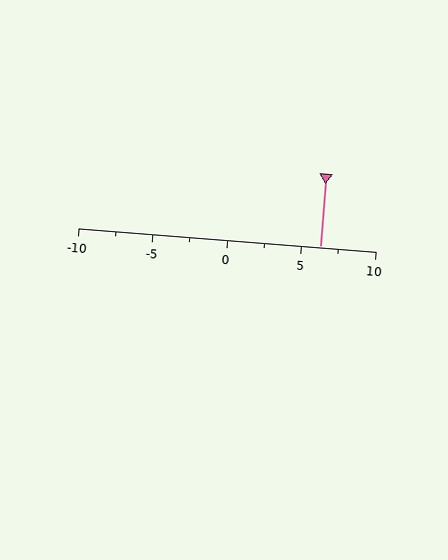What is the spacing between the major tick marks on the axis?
The major ticks are spaced 5 apart.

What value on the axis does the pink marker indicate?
The marker indicates approximately 6.2.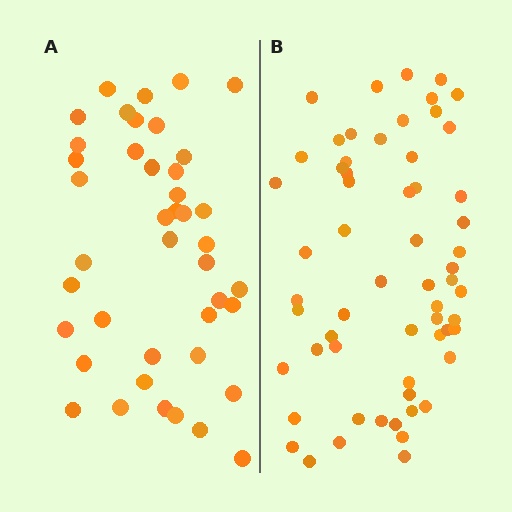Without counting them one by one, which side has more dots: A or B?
Region B (the right region) has more dots.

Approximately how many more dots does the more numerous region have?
Region B has approximately 20 more dots than region A.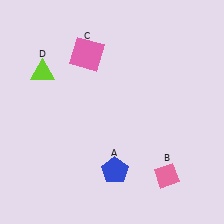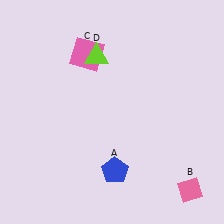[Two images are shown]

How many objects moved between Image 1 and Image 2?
2 objects moved between the two images.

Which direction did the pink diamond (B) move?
The pink diamond (B) moved right.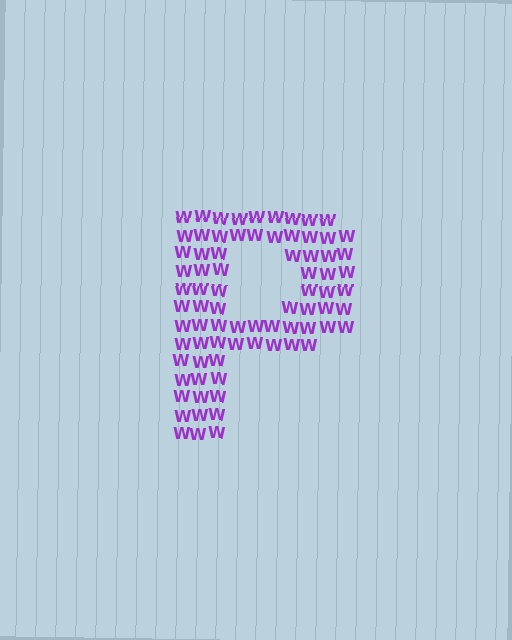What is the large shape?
The large shape is the letter P.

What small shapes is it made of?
It is made of small letter W's.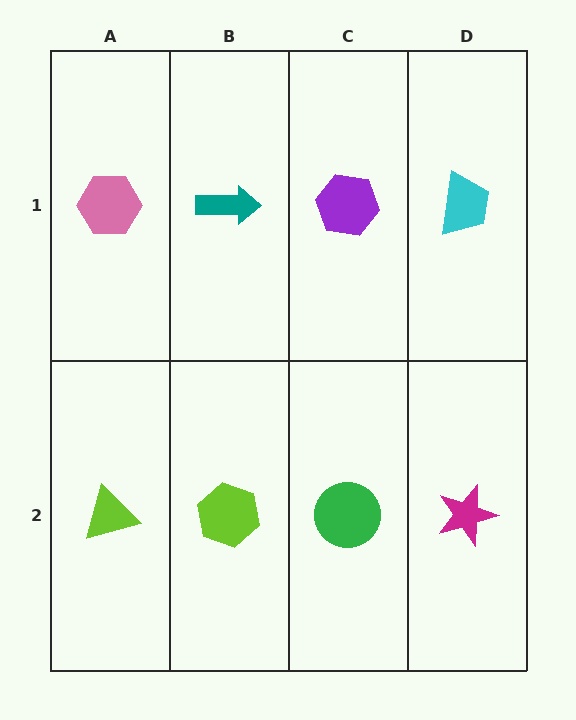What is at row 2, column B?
A lime hexagon.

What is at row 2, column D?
A magenta star.